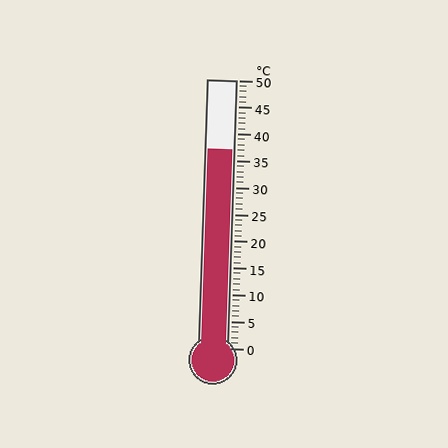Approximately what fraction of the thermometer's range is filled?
The thermometer is filled to approximately 75% of its range.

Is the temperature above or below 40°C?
The temperature is below 40°C.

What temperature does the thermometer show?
The thermometer shows approximately 37°C.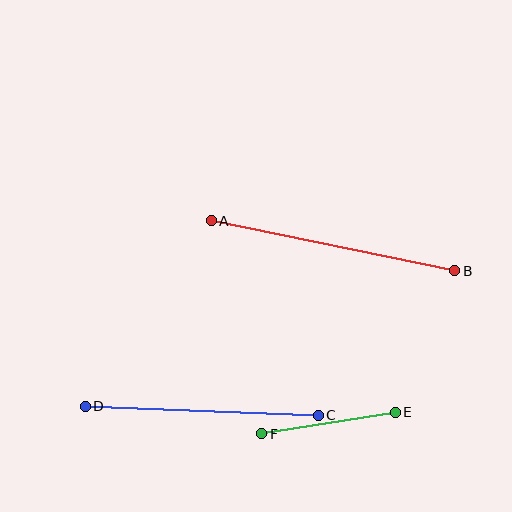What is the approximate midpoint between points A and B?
The midpoint is at approximately (333, 246) pixels.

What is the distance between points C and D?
The distance is approximately 233 pixels.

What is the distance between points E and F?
The distance is approximately 135 pixels.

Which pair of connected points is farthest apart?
Points A and B are farthest apart.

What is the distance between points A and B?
The distance is approximately 248 pixels.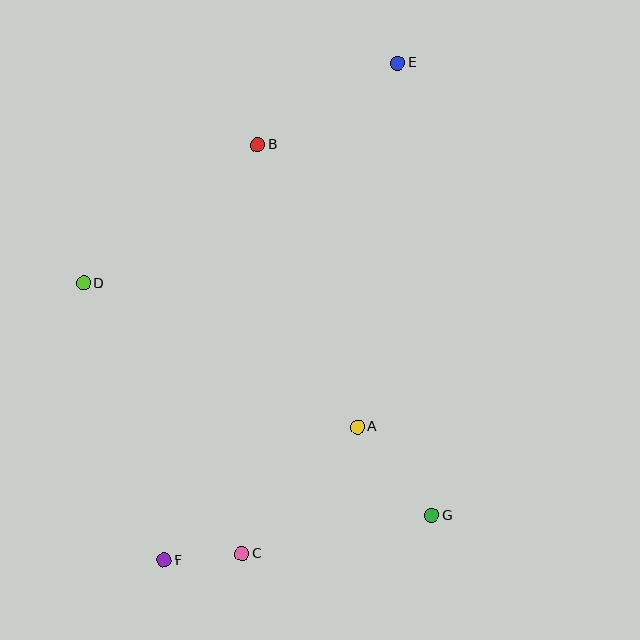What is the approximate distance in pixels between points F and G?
The distance between F and G is approximately 271 pixels.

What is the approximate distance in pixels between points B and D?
The distance between B and D is approximately 222 pixels.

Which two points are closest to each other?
Points C and F are closest to each other.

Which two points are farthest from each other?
Points E and F are farthest from each other.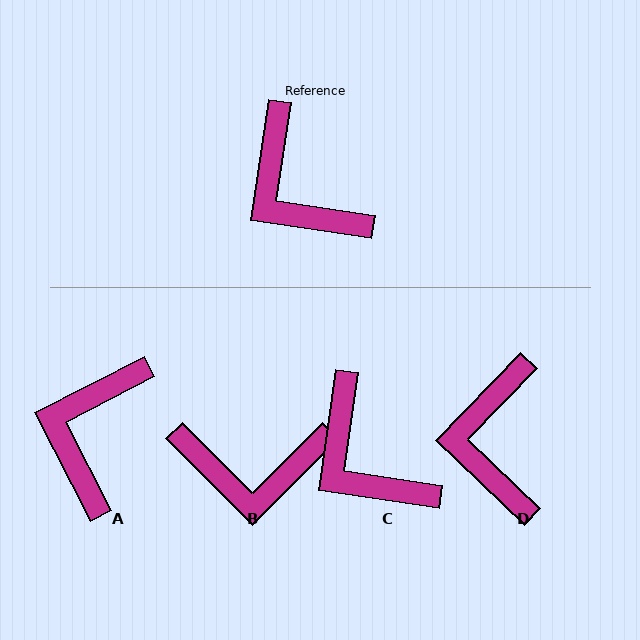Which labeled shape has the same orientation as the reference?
C.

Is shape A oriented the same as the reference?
No, it is off by about 55 degrees.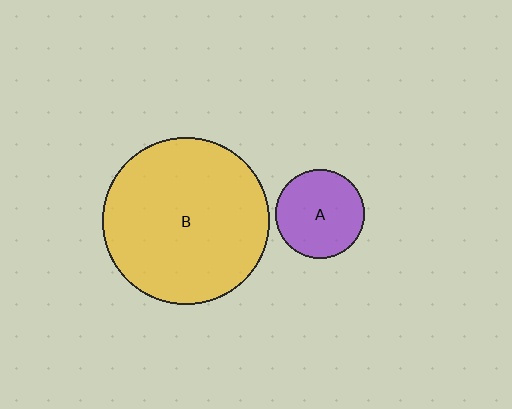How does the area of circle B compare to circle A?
Approximately 3.5 times.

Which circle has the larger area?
Circle B (yellow).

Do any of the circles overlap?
No, none of the circles overlap.